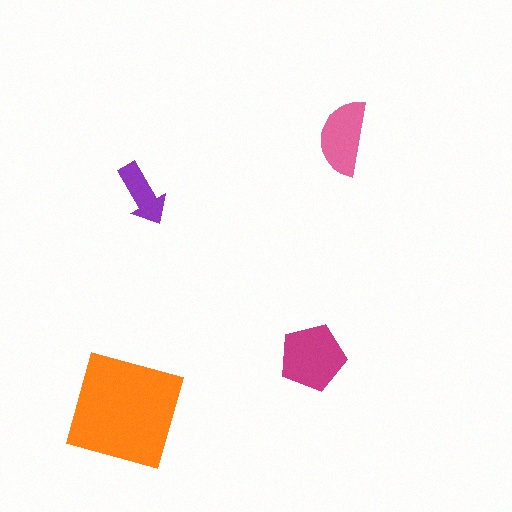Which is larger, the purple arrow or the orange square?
The orange square.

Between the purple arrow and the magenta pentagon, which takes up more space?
The magenta pentagon.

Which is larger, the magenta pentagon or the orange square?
The orange square.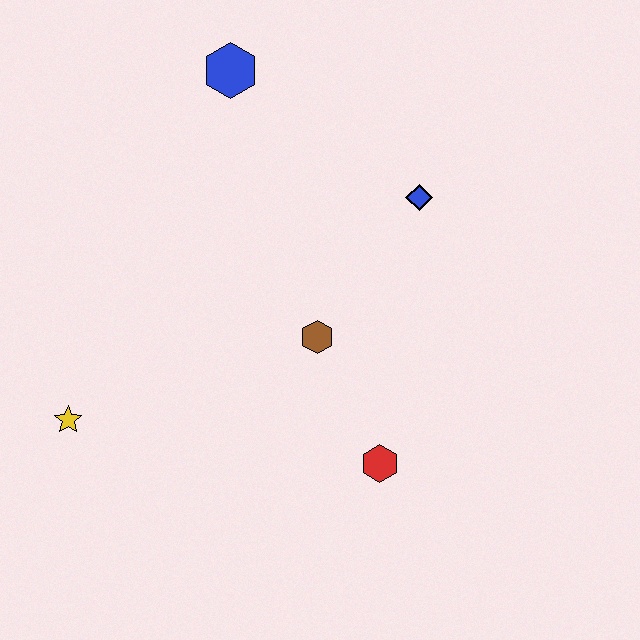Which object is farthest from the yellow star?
The blue diamond is farthest from the yellow star.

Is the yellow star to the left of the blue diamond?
Yes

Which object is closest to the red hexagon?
The brown hexagon is closest to the red hexagon.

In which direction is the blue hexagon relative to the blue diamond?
The blue hexagon is to the left of the blue diamond.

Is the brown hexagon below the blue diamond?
Yes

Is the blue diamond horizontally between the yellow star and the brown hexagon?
No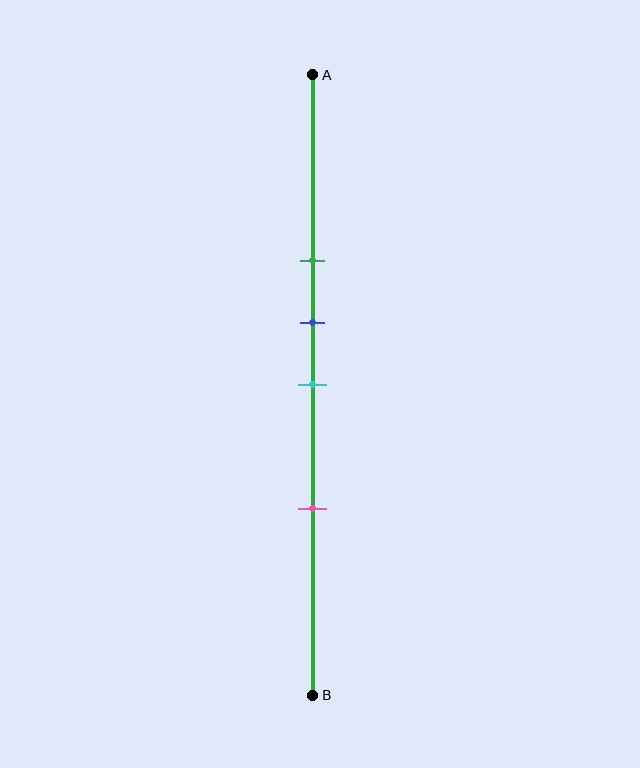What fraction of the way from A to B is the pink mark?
The pink mark is approximately 70% (0.7) of the way from A to B.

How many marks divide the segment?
There are 4 marks dividing the segment.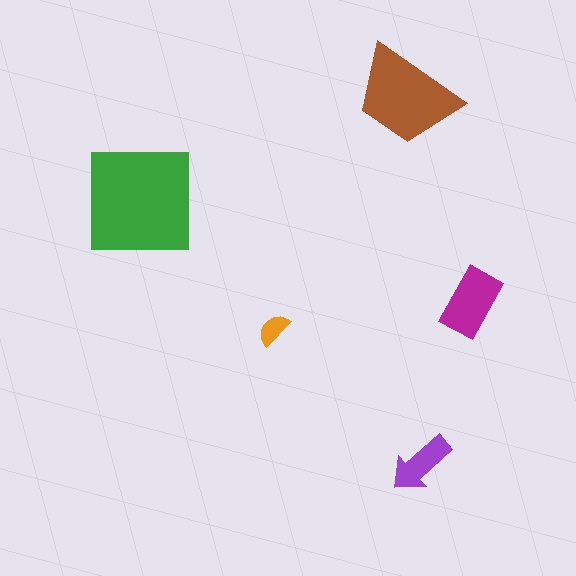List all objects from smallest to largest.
The orange semicircle, the purple arrow, the magenta rectangle, the brown trapezoid, the green square.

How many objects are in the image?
There are 5 objects in the image.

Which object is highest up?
The brown trapezoid is topmost.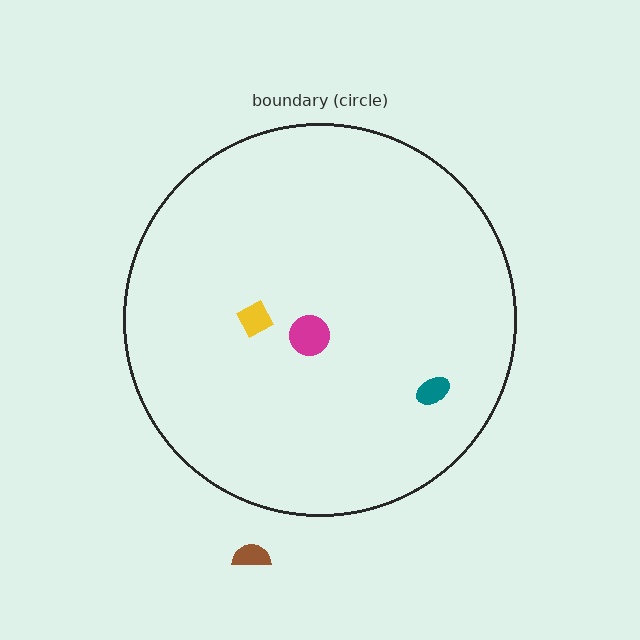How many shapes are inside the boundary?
3 inside, 1 outside.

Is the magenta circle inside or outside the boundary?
Inside.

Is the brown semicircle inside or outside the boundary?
Outside.